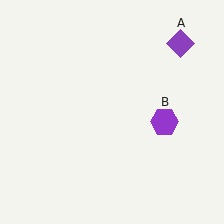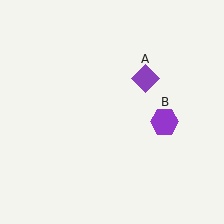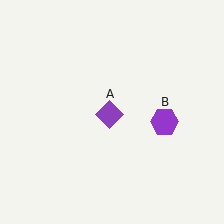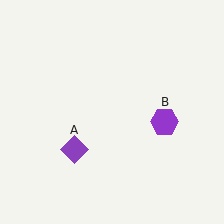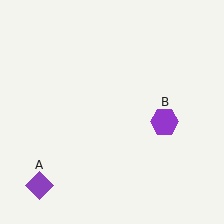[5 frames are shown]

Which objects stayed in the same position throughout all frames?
Purple hexagon (object B) remained stationary.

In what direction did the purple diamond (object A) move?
The purple diamond (object A) moved down and to the left.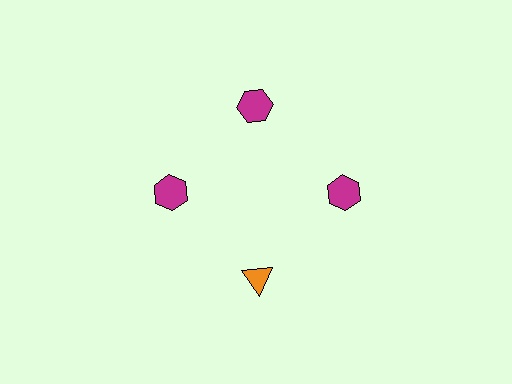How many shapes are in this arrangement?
There are 4 shapes arranged in a ring pattern.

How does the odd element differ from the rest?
It differs in both color (orange instead of magenta) and shape (triangle instead of hexagon).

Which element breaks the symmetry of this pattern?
The orange triangle at roughly the 6 o'clock position breaks the symmetry. All other shapes are magenta hexagons.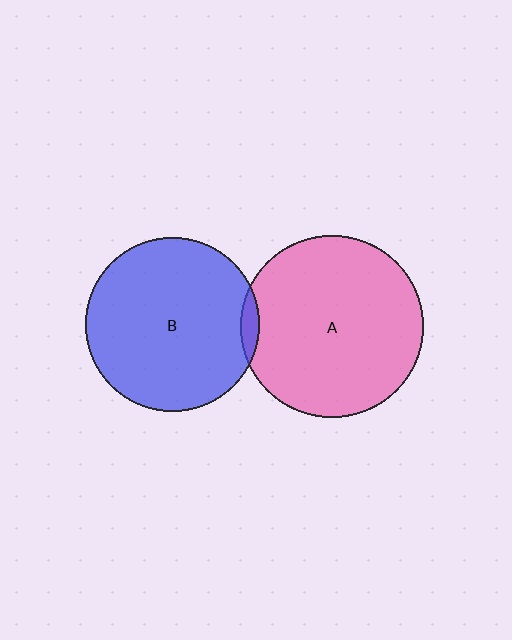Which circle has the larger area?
Circle A (pink).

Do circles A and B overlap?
Yes.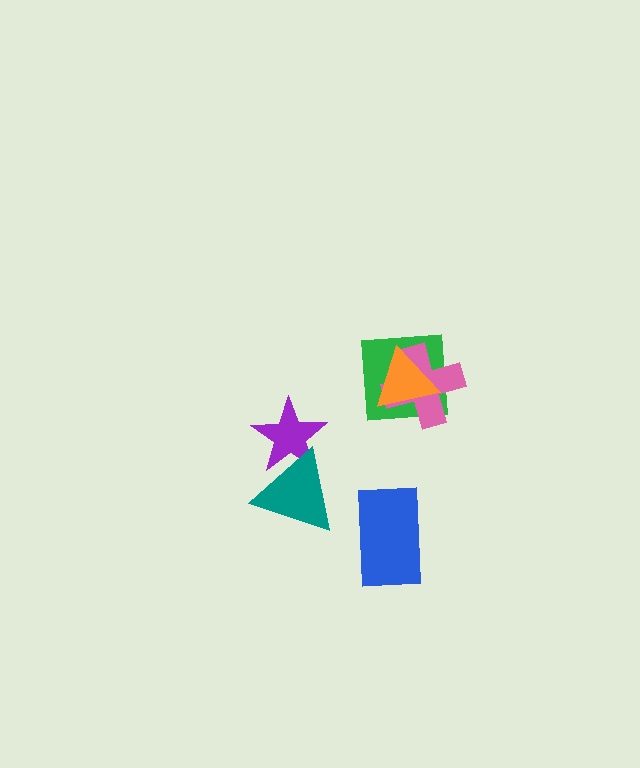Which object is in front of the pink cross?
The orange triangle is in front of the pink cross.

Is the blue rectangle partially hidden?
No, no other shape covers it.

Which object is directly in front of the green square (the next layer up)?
The pink cross is directly in front of the green square.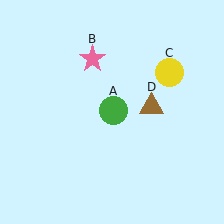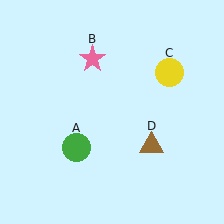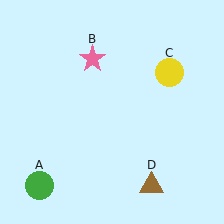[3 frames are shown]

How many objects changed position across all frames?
2 objects changed position: green circle (object A), brown triangle (object D).